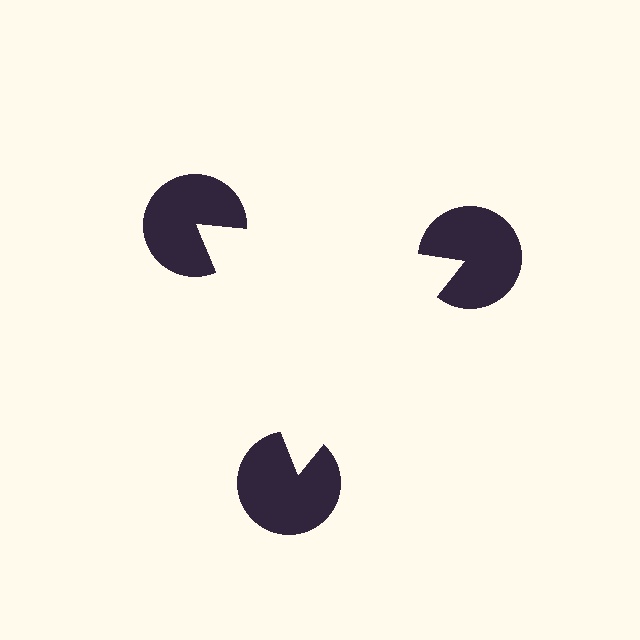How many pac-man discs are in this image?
There are 3 — one at each vertex of the illusory triangle.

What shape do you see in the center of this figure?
An illusory triangle — its edges are inferred from the aligned wedge cuts in the pac-man discs, not physically drawn.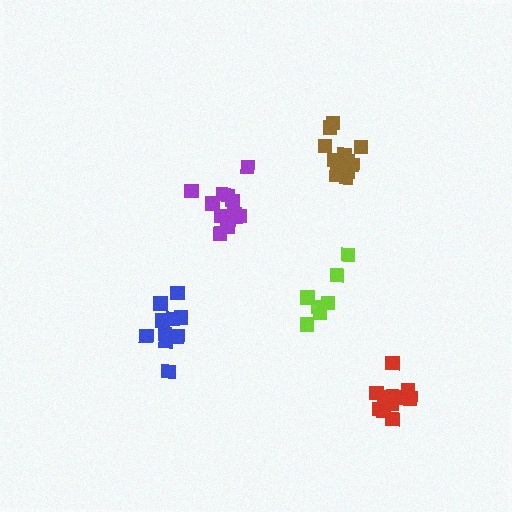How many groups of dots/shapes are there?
There are 5 groups.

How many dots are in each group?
Group 1: 11 dots, Group 2: 13 dots, Group 3: 12 dots, Group 4: 7 dots, Group 5: 10 dots (53 total).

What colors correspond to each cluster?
The clusters are colored: brown, purple, red, lime, blue.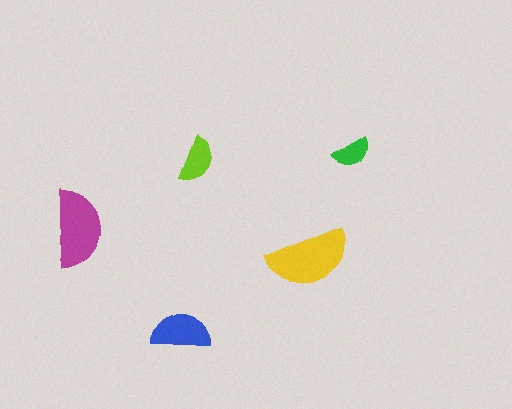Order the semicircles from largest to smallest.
the yellow one, the magenta one, the blue one, the lime one, the green one.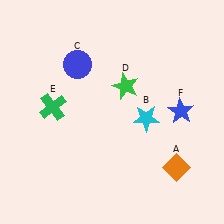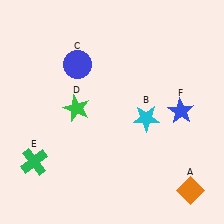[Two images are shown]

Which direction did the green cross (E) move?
The green cross (E) moved down.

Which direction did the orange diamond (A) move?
The orange diamond (A) moved down.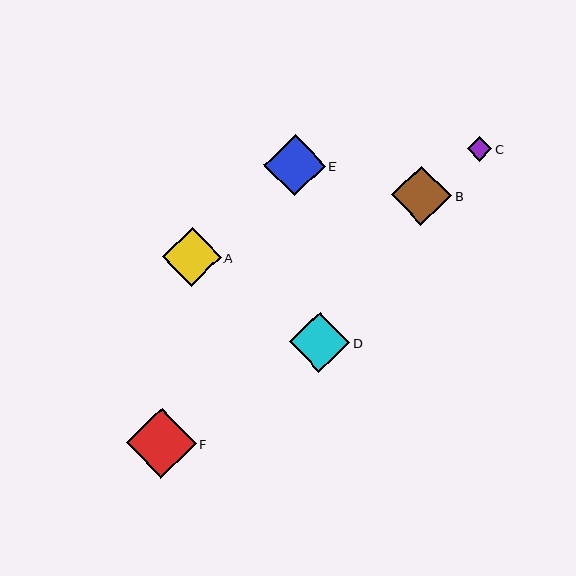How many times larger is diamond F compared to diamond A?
Diamond F is approximately 1.2 times the size of diamond A.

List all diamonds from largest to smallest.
From largest to smallest: F, E, D, B, A, C.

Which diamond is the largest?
Diamond F is the largest with a size of approximately 70 pixels.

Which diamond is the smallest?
Diamond C is the smallest with a size of approximately 25 pixels.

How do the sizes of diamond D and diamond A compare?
Diamond D and diamond A are approximately the same size.